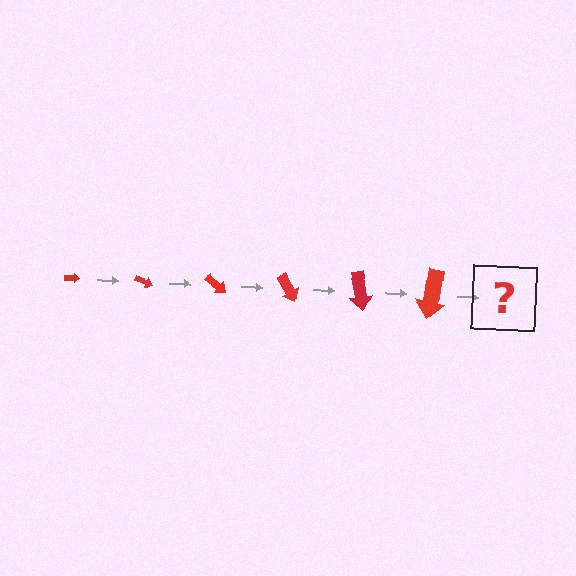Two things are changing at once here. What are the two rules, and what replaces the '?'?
The two rules are that the arrow grows larger each step and it rotates 20 degrees each step. The '?' should be an arrow, larger than the previous one and rotated 120 degrees from the start.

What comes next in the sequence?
The next element should be an arrow, larger than the previous one and rotated 120 degrees from the start.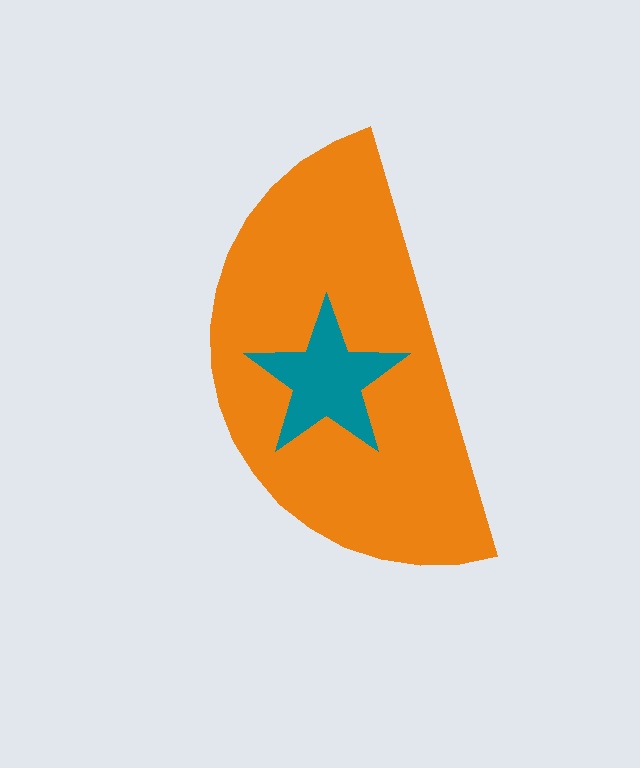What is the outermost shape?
The orange semicircle.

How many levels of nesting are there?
2.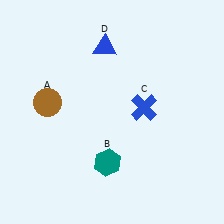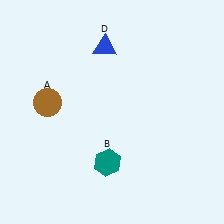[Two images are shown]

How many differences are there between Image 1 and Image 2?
There is 1 difference between the two images.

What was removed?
The blue cross (C) was removed in Image 2.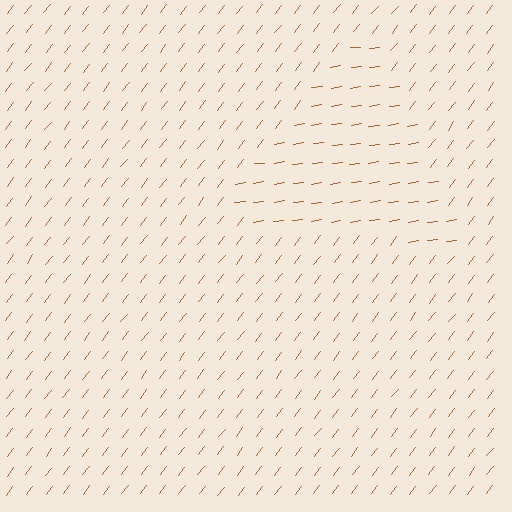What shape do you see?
I see a triangle.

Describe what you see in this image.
The image is filled with small brown line segments. A triangle region in the image has lines oriented differently from the surrounding lines, creating a visible texture boundary.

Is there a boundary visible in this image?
Yes, there is a texture boundary formed by a change in line orientation.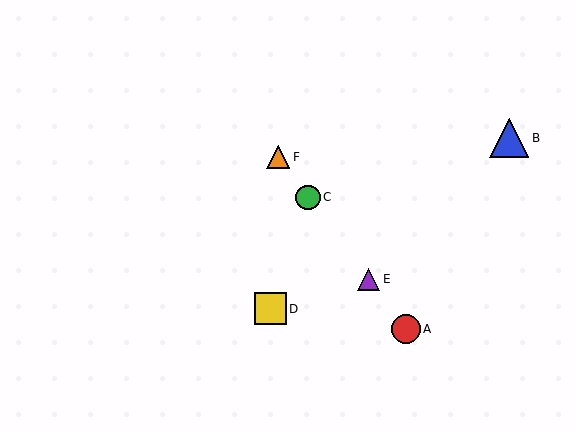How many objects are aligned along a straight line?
4 objects (A, C, E, F) are aligned along a straight line.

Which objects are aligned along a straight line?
Objects A, C, E, F are aligned along a straight line.